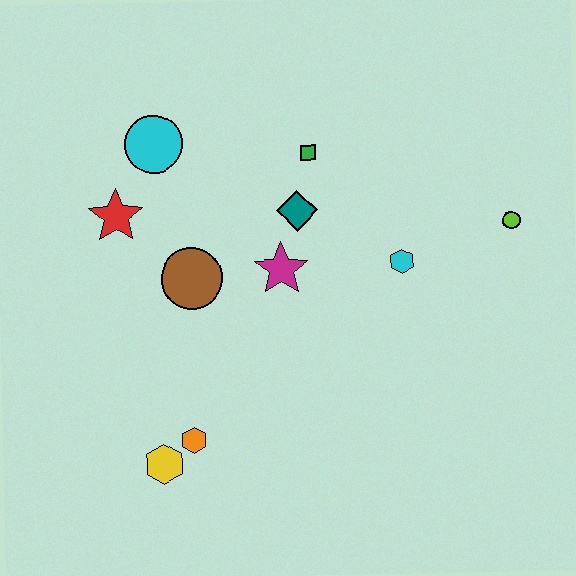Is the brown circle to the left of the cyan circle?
No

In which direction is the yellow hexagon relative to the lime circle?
The yellow hexagon is to the left of the lime circle.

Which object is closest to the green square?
The teal diamond is closest to the green square.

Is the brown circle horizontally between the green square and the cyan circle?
Yes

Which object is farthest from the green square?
The yellow hexagon is farthest from the green square.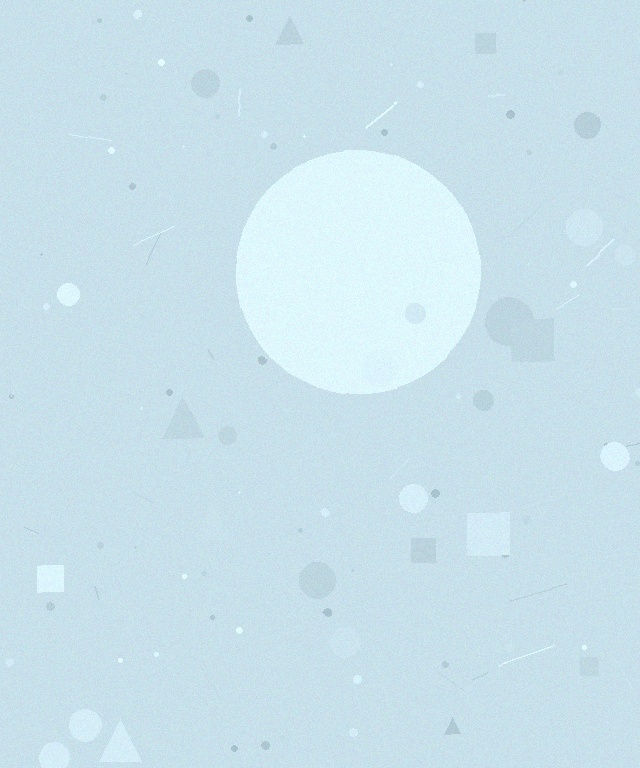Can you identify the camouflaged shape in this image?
The camouflaged shape is a circle.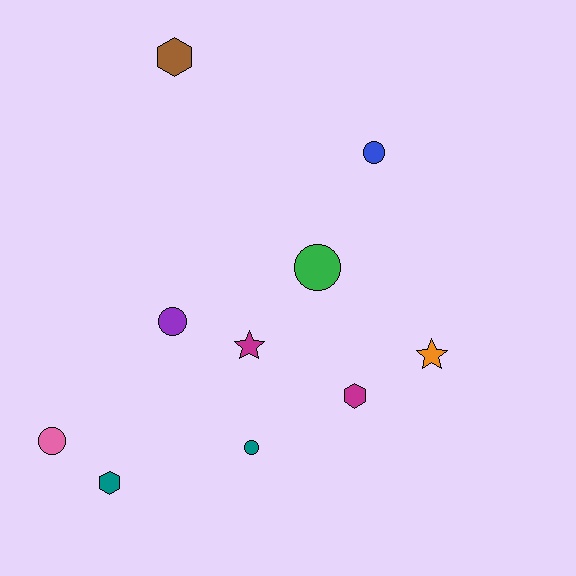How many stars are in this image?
There are 2 stars.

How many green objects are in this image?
There is 1 green object.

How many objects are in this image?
There are 10 objects.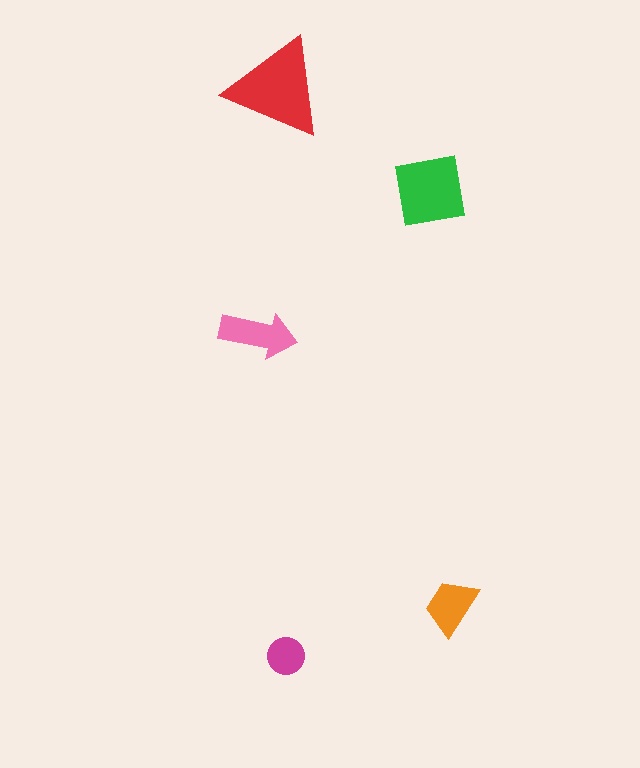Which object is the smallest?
The magenta circle.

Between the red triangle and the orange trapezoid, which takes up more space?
The red triangle.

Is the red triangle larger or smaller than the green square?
Larger.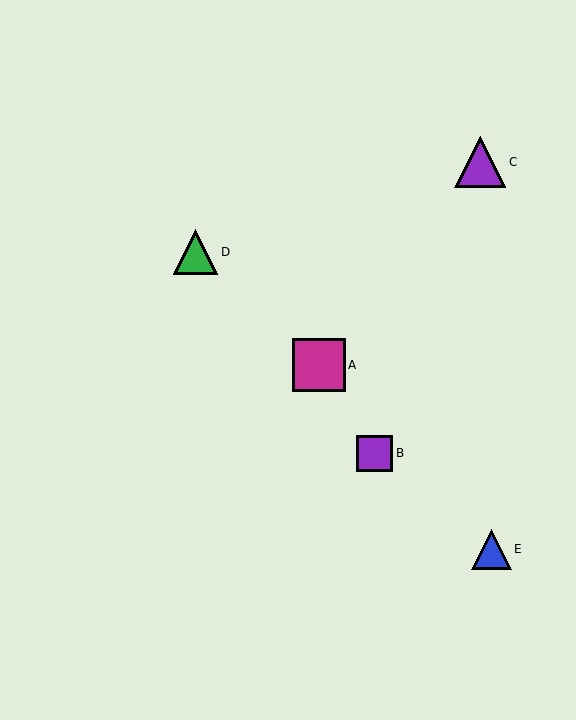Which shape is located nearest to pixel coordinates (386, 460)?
The purple square (labeled B) at (374, 453) is nearest to that location.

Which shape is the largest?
The magenta square (labeled A) is the largest.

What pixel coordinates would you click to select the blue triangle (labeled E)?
Click at (492, 549) to select the blue triangle E.